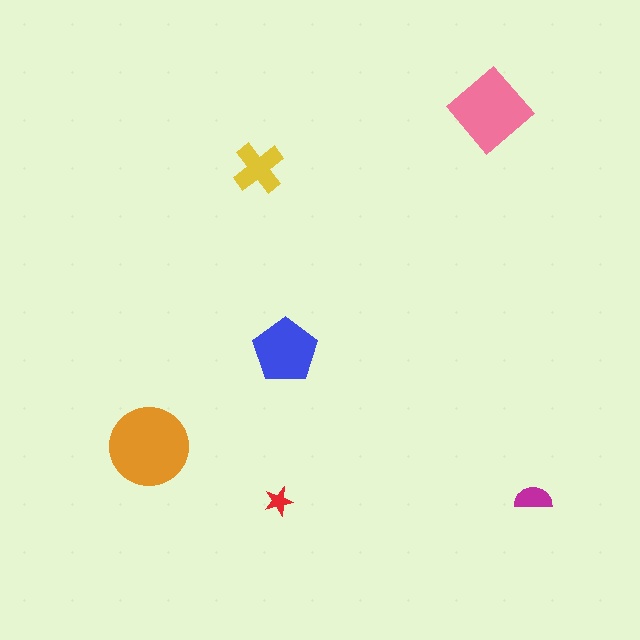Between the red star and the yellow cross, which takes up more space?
The yellow cross.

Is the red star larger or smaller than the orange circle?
Smaller.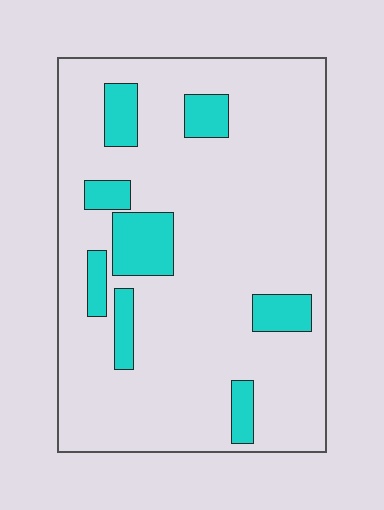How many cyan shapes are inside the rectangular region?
8.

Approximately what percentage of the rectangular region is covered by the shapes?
Approximately 15%.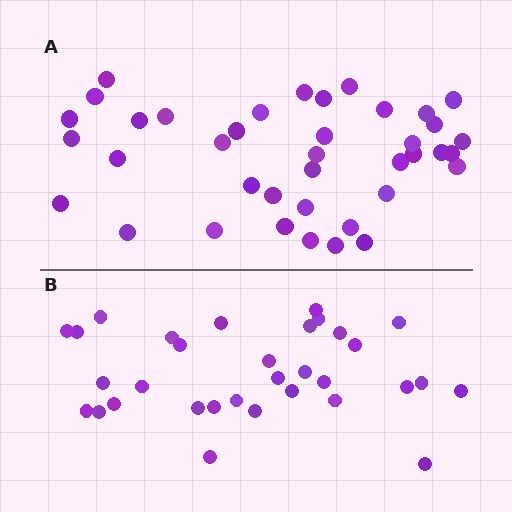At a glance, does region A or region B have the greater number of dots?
Region A (the top region) has more dots.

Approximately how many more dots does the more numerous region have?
Region A has roughly 8 or so more dots than region B.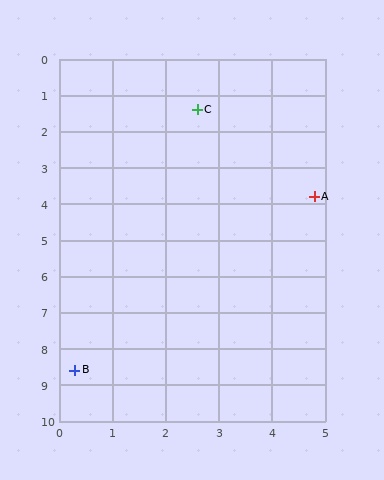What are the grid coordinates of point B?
Point B is at approximately (0.3, 8.6).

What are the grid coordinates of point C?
Point C is at approximately (2.6, 1.4).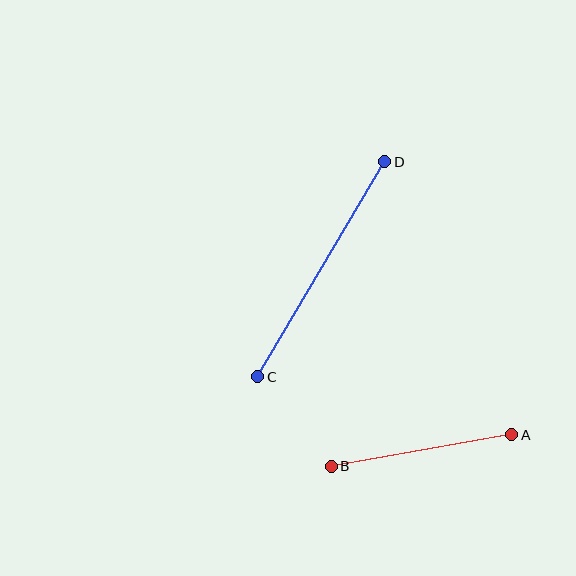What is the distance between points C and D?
The distance is approximately 250 pixels.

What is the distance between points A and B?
The distance is approximately 184 pixels.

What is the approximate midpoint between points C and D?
The midpoint is at approximately (321, 269) pixels.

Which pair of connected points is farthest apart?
Points C and D are farthest apart.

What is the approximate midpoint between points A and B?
The midpoint is at approximately (422, 451) pixels.